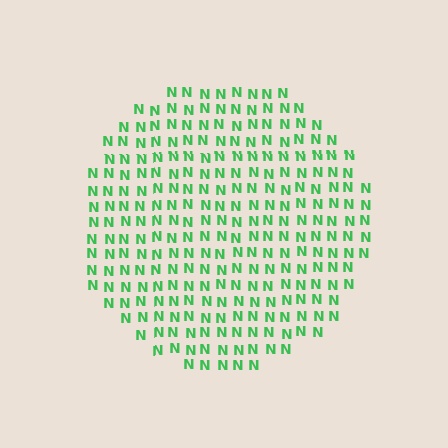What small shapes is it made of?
It is made of small letter N's.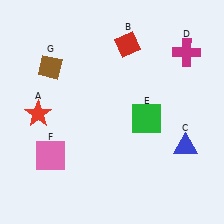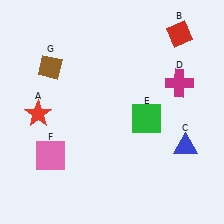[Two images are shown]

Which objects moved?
The objects that moved are: the red diamond (B), the magenta cross (D).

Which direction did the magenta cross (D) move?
The magenta cross (D) moved down.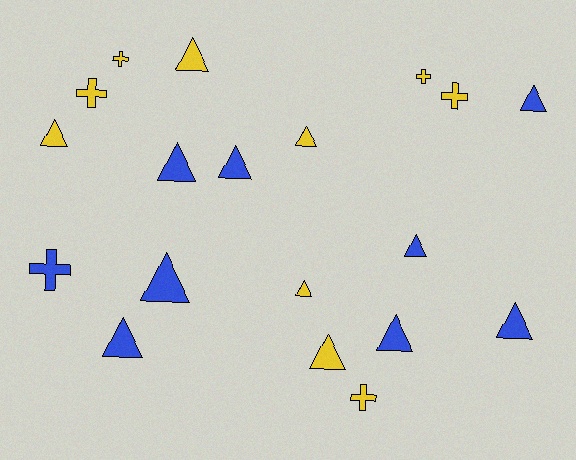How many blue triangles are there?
There are 8 blue triangles.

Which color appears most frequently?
Yellow, with 10 objects.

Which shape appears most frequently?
Triangle, with 13 objects.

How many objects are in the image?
There are 19 objects.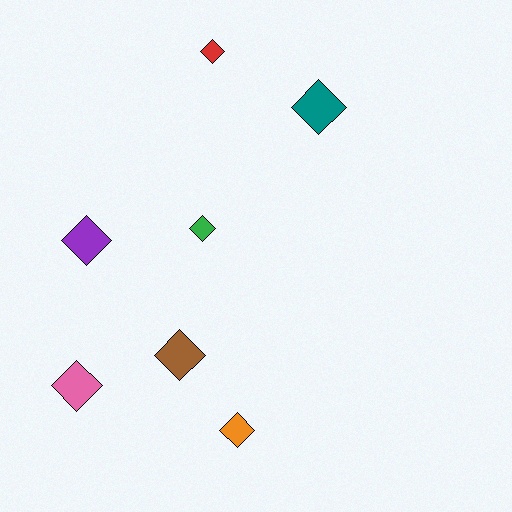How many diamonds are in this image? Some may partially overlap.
There are 7 diamonds.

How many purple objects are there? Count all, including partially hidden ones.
There is 1 purple object.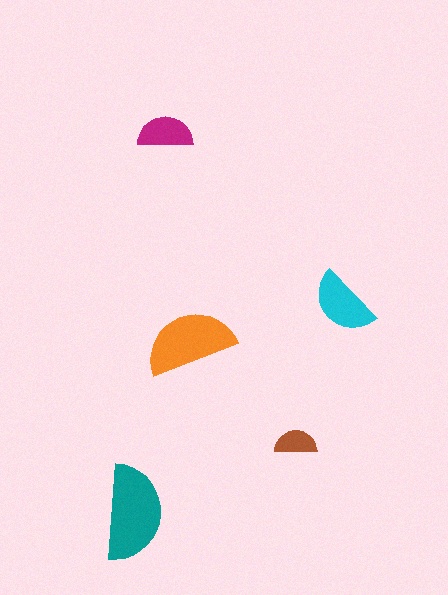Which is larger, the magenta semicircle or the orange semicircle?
The orange one.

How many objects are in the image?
There are 5 objects in the image.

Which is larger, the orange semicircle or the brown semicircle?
The orange one.